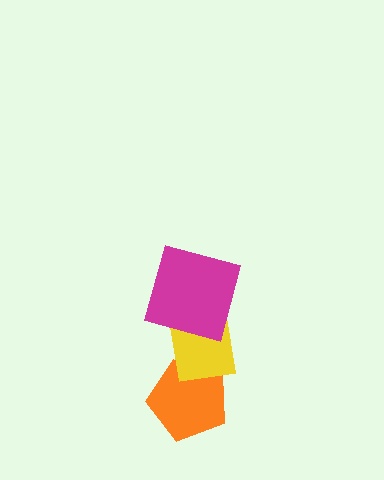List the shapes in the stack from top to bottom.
From top to bottom: the magenta square, the yellow square, the orange pentagon.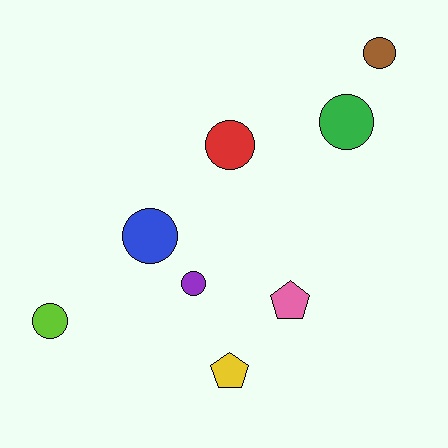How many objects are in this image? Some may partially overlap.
There are 8 objects.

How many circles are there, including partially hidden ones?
There are 6 circles.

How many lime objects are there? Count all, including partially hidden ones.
There is 1 lime object.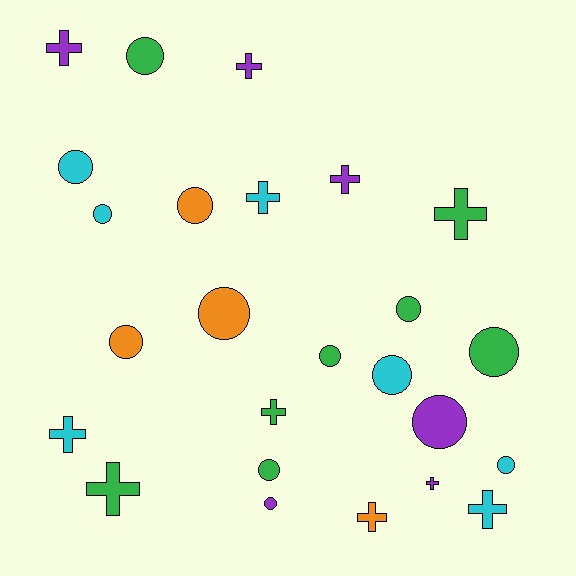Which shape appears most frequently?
Circle, with 14 objects.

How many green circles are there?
There are 5 green circles.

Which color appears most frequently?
Green, with 8 objects.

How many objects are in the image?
There are 25 objects.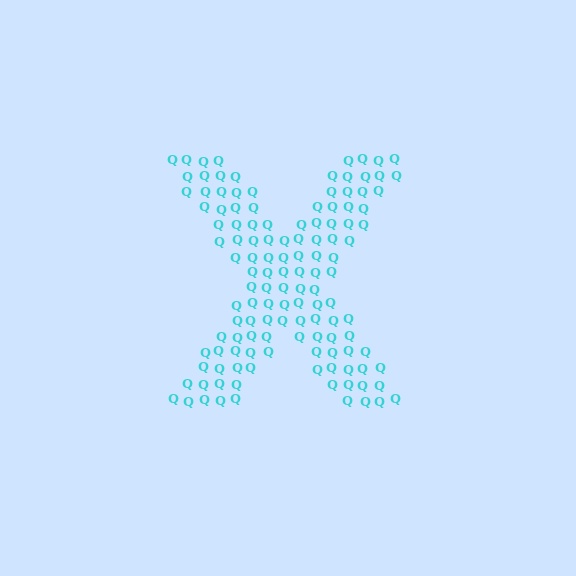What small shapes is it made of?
It is made of small letter Q's.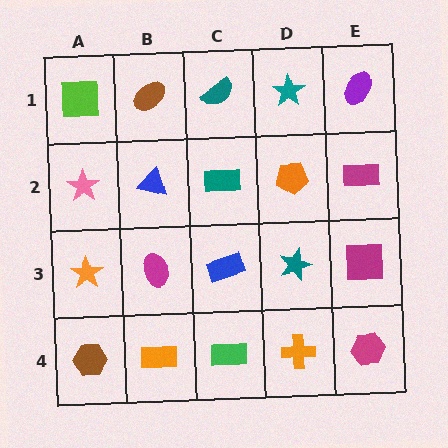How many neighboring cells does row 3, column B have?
4.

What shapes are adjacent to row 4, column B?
A magenta ellipse (row 3, column B), a brown hexagon (row 4, column A), a green rectangle (row 4, column C).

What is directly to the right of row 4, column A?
An orange rectangle.